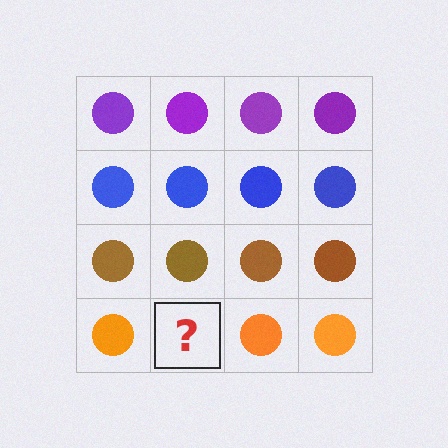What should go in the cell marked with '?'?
The missing cell should contain an orange circle.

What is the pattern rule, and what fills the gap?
The rule is that each row has a consistent color. The gap should be filled with an orange circle.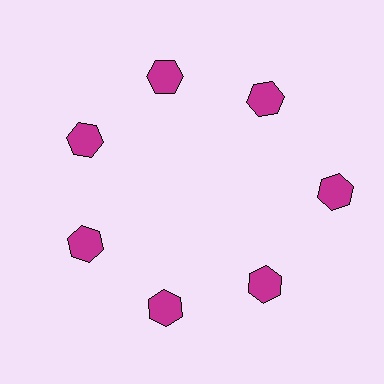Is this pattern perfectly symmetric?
No. The 7 magenta hexagons are arranged in a ring, but one element near the 3 o'clock position is pushed outward from the center, breaking the 7-fold rotational symmetry.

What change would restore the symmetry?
The symmetry would be restored by moving it inward, back onto the ring so that all 7 hexagons sit at equal angles and equal distance from the center.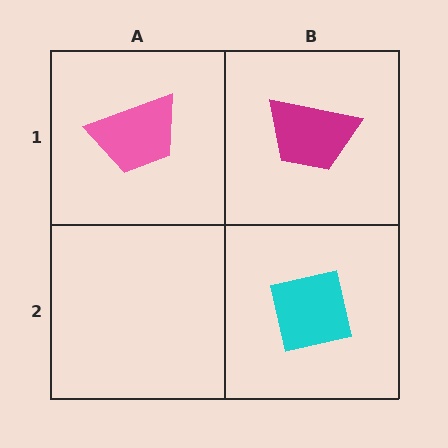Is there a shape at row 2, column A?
No, that cell is empty.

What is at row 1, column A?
A pink trapezoid.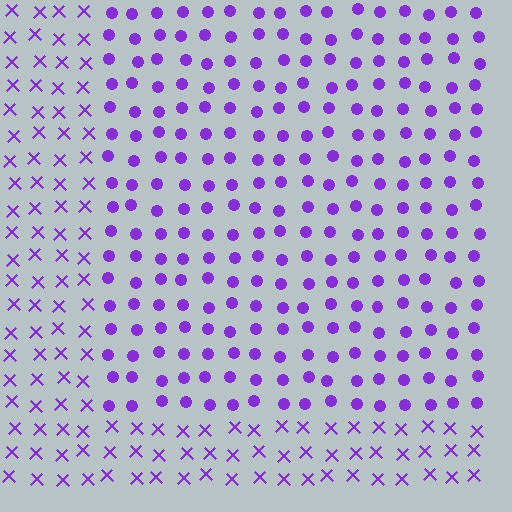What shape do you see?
I see a rectangle.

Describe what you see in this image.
The image is filled with small purple elements arranged in a uniform grid. A rectangle-shaped region contains circles, while the surrounding area contains X marks. The boundary is defined purely by the change in element shape.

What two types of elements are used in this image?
The image uses circles inside the rectangle region and X marks outside it.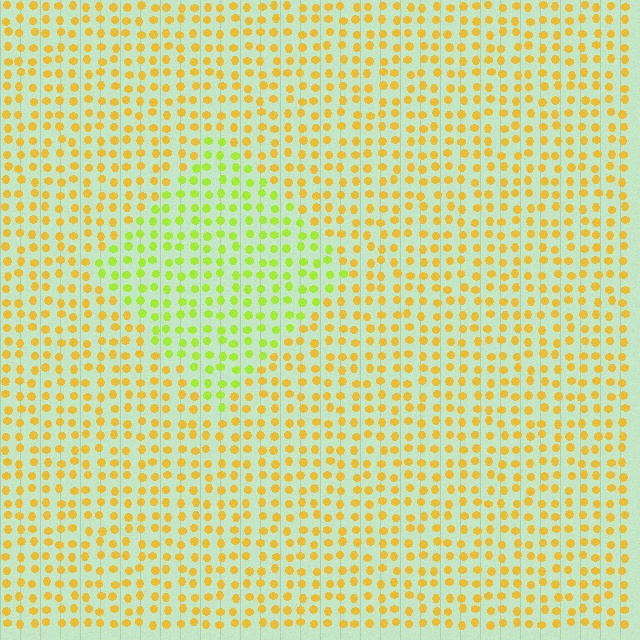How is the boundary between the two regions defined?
The boundary is defined purely by a slight shift in hue (about 40 degrees). Spacing, size, and orientation are identical on both sides.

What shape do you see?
I see a diamond.